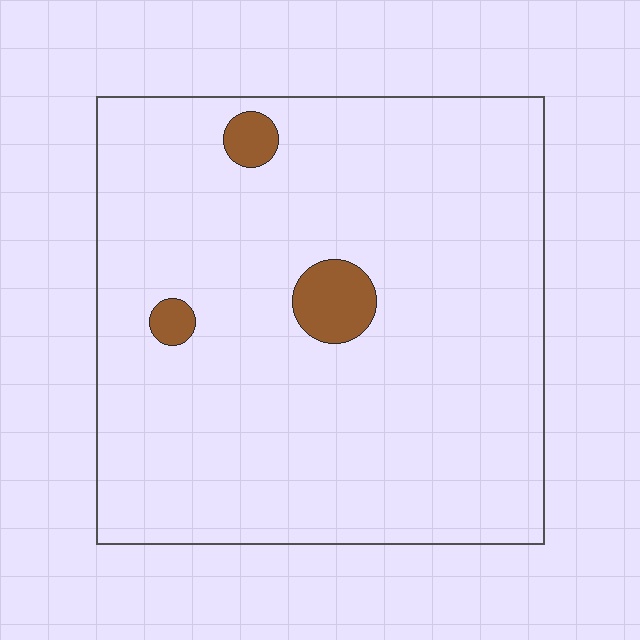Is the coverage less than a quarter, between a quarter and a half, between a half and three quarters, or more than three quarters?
Less than a quarter.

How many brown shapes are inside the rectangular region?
3.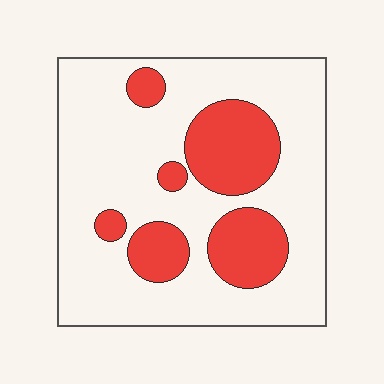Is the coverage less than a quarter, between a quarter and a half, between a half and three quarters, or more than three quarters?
Between a quarter and a half.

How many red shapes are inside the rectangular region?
6.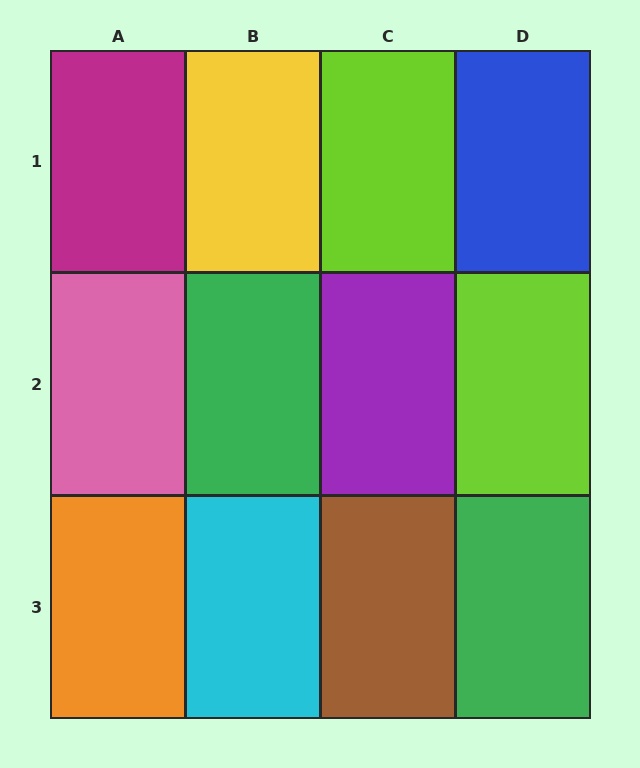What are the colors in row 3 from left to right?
Orange, cyan, brown, green.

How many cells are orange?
1 cell is orange.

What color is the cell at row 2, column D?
Lime.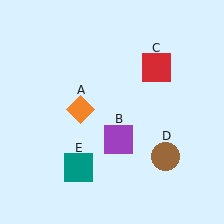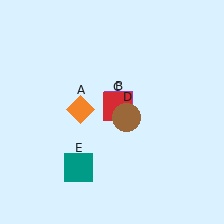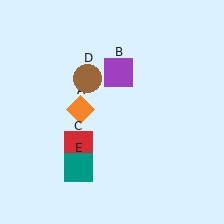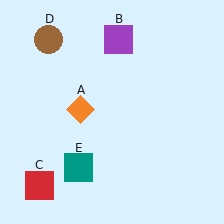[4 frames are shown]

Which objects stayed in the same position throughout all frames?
Orange diamond (object A) and teal square (object E) remained stationary.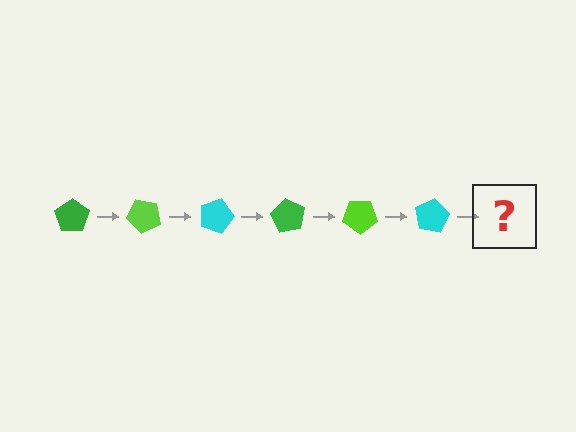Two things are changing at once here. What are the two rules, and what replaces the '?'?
The two rules are that it rotates 45 degrees each step and the color cycles through green, lime, and cyan. The '?' should be a green pentagon, rotated 270 degrees from the start.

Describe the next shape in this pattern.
It should be a green pentagon, rotated 270 degrees from the start.